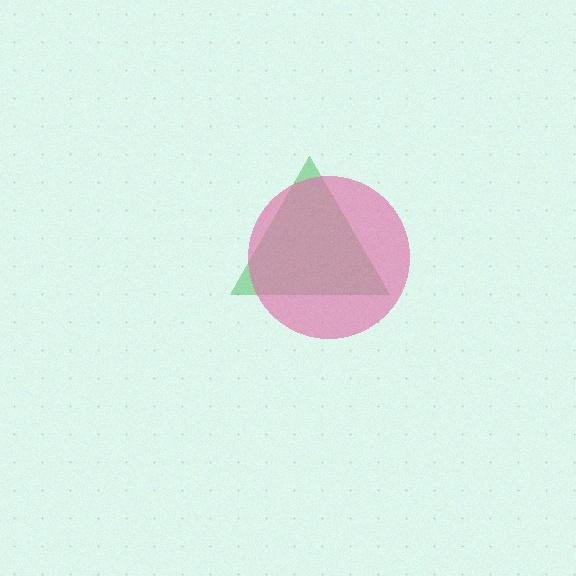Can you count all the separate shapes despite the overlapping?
Yes, there are 2 separate shapes.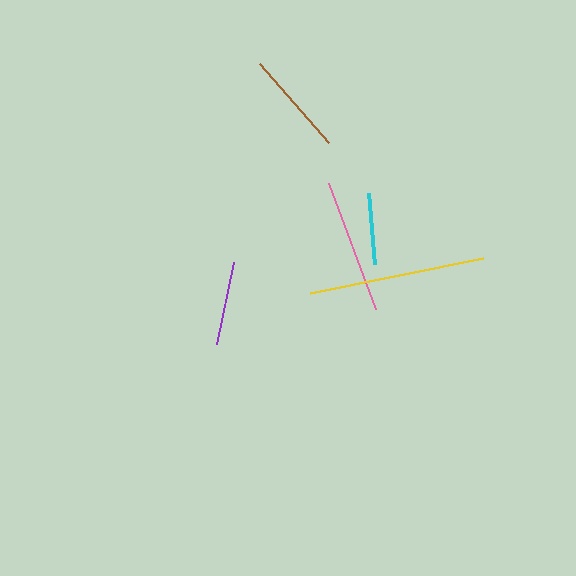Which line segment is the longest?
The yellow line is the longest at approximately 177 pixels.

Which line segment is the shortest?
The cyan line is the shortest at approximately 71 pixels.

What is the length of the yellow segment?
The yellow segment is approximately 177 pixels long.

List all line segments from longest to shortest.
From longest to shortest: yellow, pink, brown, purple, cyan.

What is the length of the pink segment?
The pink segment is approximately 134 pixels long.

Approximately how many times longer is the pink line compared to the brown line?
The pink line is approximately 1.3 times the length of the brown line.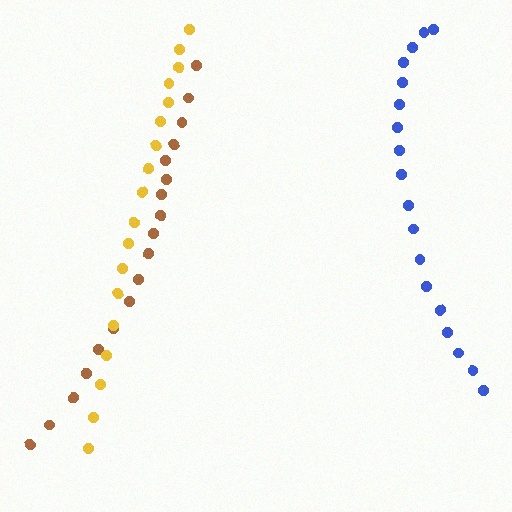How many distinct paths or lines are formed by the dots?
There are 3 distinct paths.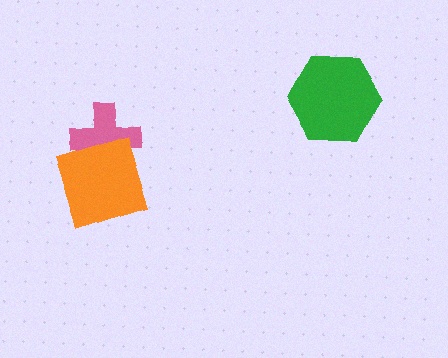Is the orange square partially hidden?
No, no other shape covers it.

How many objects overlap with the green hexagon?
0 objects overlap with the green hexagon.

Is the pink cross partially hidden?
Yes, it is partially covered by another shape.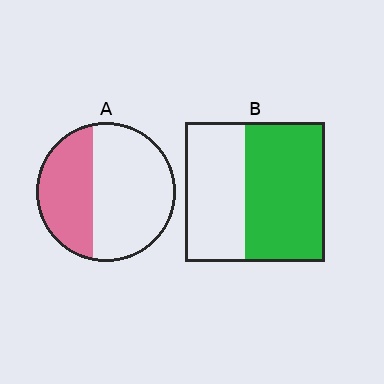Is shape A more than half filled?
No.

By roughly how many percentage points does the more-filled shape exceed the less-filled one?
By roughly 20 percentage points (B over A).